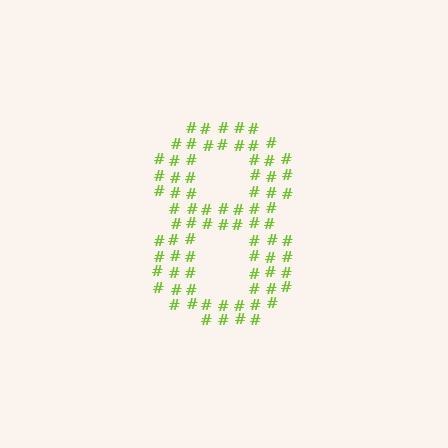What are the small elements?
The small elements are hash symbols.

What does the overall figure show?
The overall figure shows the digit 8.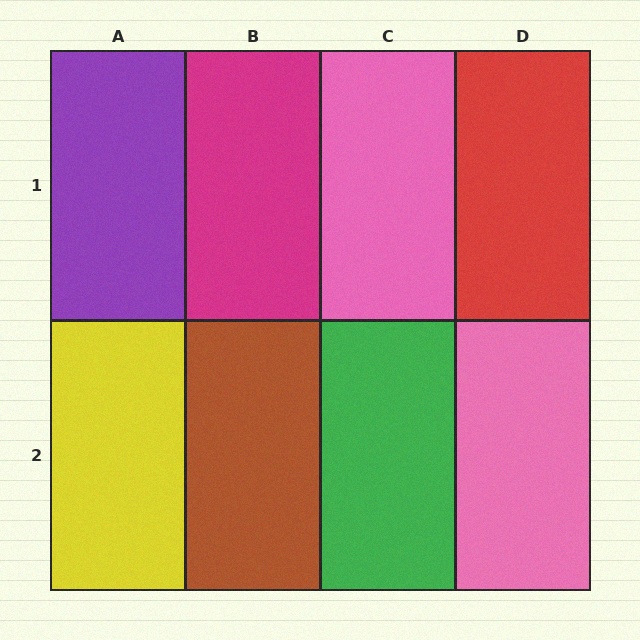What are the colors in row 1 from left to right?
Purple, magenta, pink, red.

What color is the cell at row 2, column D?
Pink.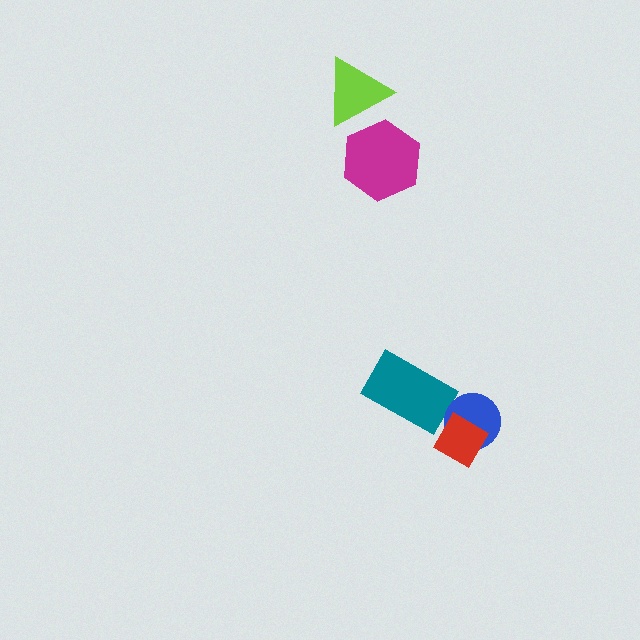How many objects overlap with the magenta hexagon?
1 object overlaps with the magenta hexagon.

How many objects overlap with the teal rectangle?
0 objects overlap with the teal rectangle.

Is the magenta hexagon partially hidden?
Yes, it is partially covered by another shape.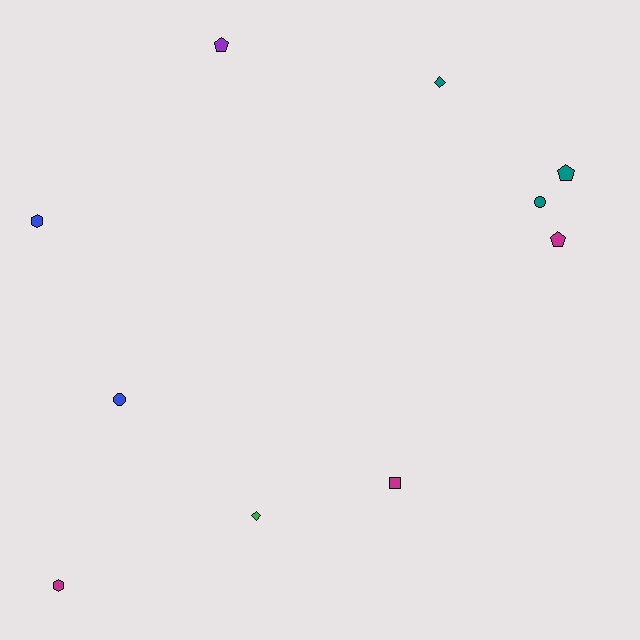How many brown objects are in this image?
There are no brown objects.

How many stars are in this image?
There are no stars.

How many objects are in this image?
There are 10 objects.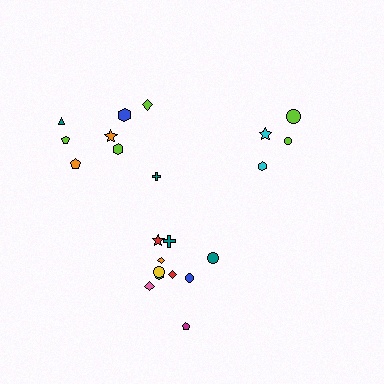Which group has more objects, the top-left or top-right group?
The top-left group.